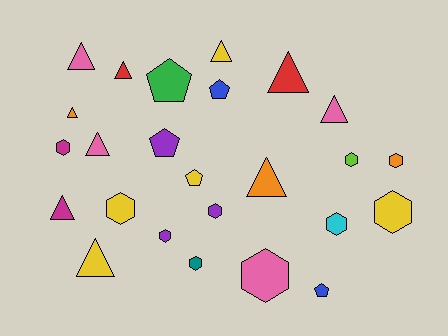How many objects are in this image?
There are 25 objects.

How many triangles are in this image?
There are 10 triangles.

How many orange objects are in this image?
There are 3 orange objects.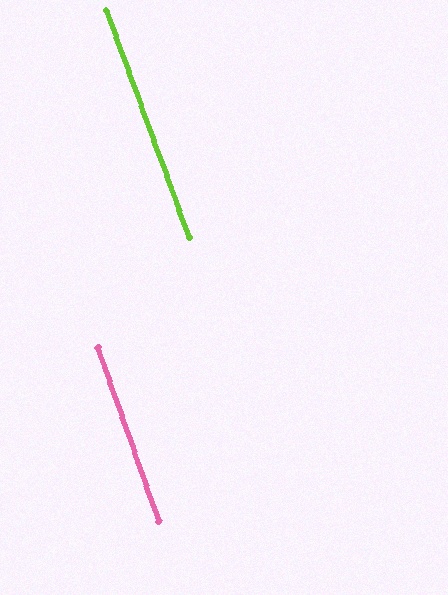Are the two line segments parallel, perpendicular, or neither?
Parallel — their directions differ by only 0.5°.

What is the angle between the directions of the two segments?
Approximately 1 degree.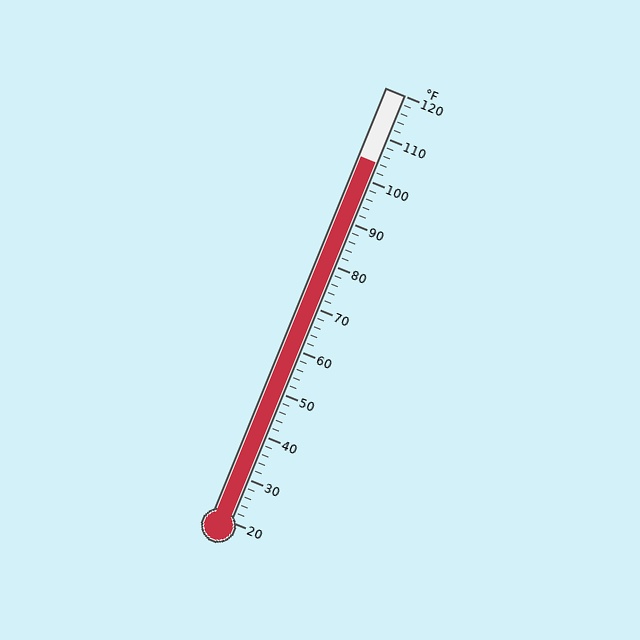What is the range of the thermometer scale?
The thermometer scale ranges from 20°F to 120°F.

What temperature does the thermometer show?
The thermometer shows approximately 104°F.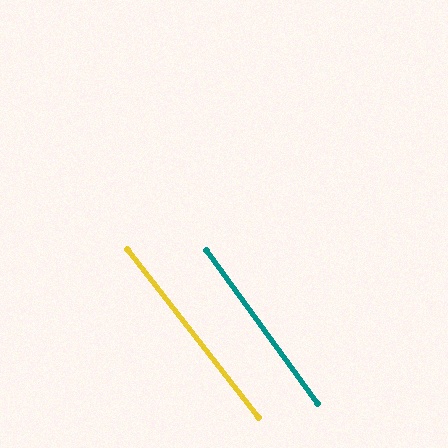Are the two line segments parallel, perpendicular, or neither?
Parallel — their directions differ by only 1.9°.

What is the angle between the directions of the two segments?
Approximately 2 degrees.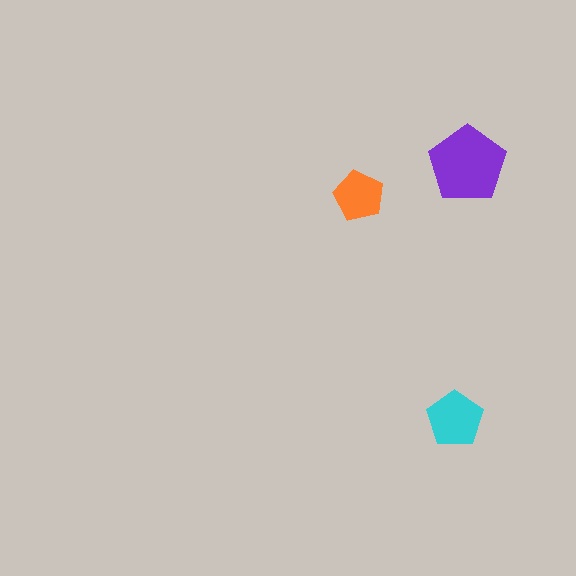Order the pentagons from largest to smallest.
the purple one, the cyan one, the orange one.